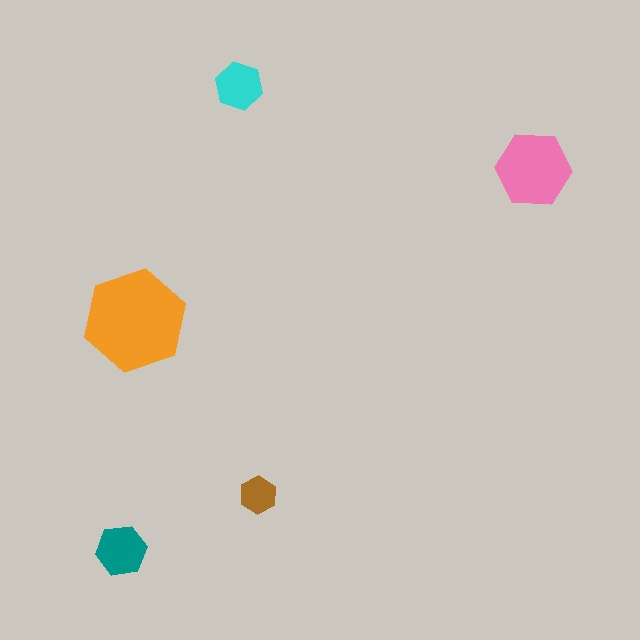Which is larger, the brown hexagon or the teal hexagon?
The teal one.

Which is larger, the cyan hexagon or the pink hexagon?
The pink one.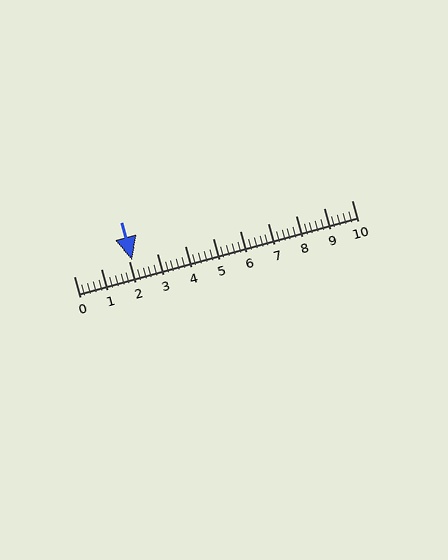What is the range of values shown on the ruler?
The ruler shows values from 0 to 10.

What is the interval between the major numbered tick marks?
The major tick marks are spaced 1 units apart.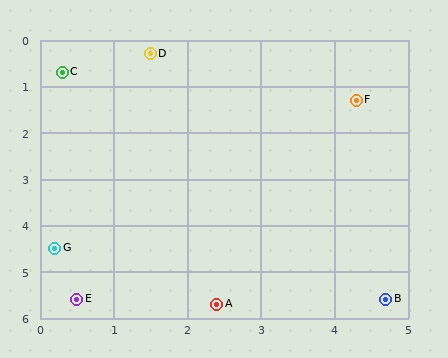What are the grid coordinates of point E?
Point E is at approximately (0.5, 5.6).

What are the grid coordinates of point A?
Point A is at approximately (2.4, 5.7).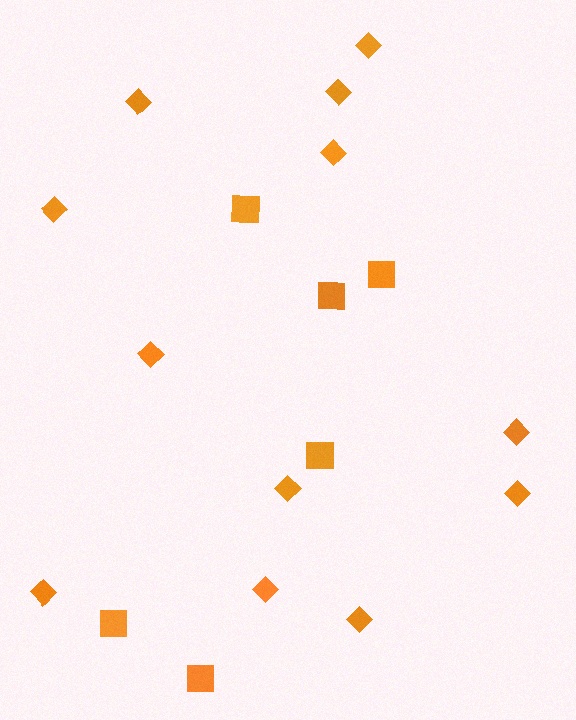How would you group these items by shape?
There are 2 groups: one group of diamonds (12) and one group of squares (6).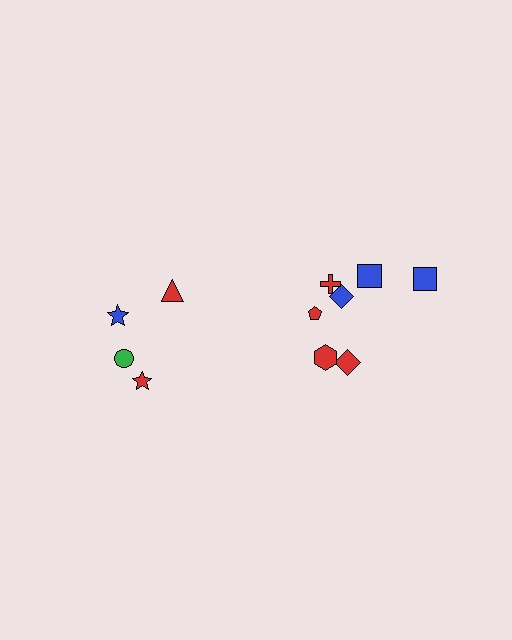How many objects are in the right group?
There are 7 objects.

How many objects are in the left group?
There are 4 objects.